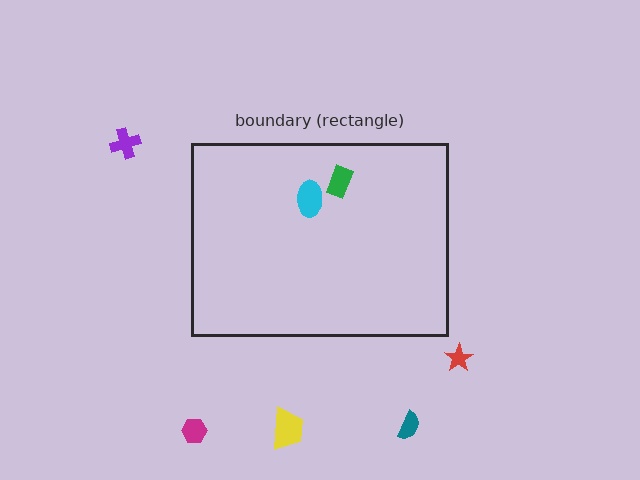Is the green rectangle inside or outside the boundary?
Inside.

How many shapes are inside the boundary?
2 inside, 5 outside.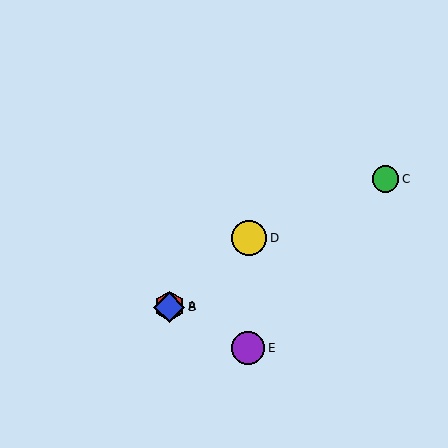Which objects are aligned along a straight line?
Objects A, B, D are aligned along a straight line.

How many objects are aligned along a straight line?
3 objects (A, B, D) are aligned along a straight line.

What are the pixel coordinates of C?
Object C is at (386, 179).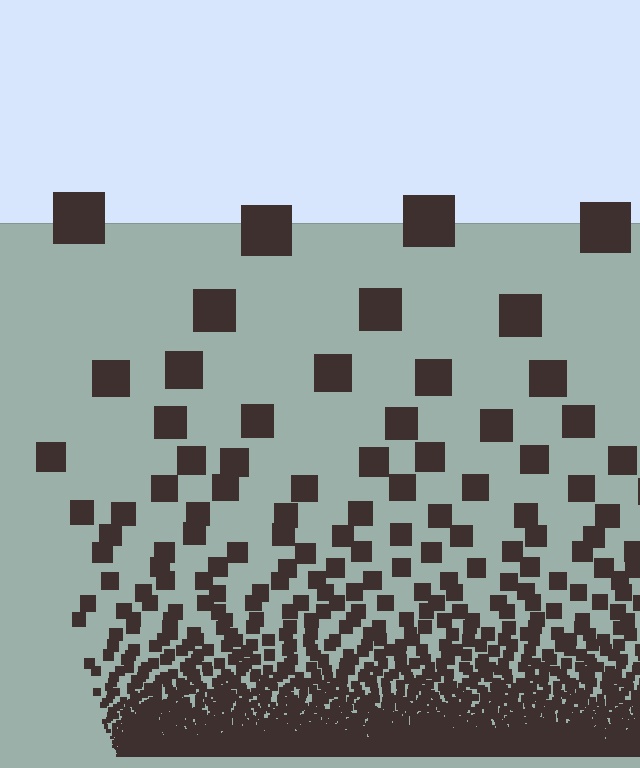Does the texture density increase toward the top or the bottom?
Density increases toward the bottom.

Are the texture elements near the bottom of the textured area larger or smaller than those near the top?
Smaller. The gradient is inverted — elements near the bottom are smaller and denser.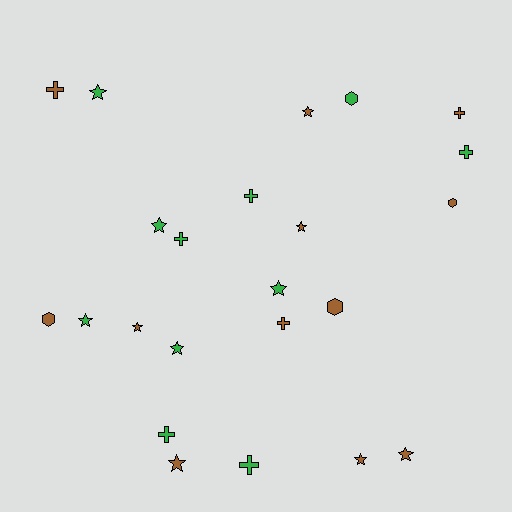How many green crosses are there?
There are 5 green crosses.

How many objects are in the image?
There are 23 objects.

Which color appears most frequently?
Brown, with 12 objects.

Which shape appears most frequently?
Star, with 11 objects.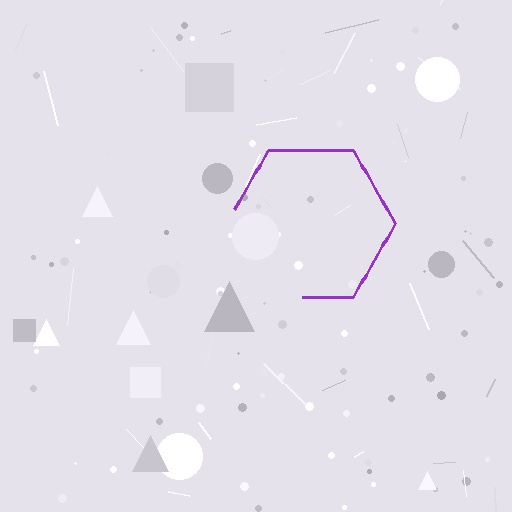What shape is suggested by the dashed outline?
The dashed outline suggests a hexagon.